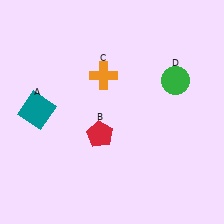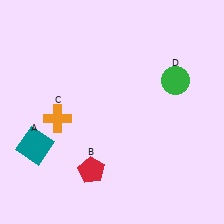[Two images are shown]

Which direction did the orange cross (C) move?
The orange cross (C) moved left.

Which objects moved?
The objects that moved are: the teal square (A), the red pentagon (B), the orange cross (C).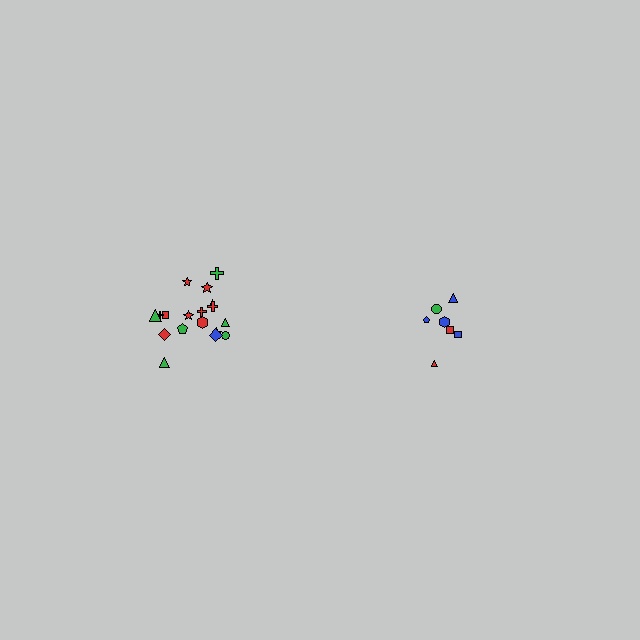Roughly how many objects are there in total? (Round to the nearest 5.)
Roughly 25 objects in total.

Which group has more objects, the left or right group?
The left group.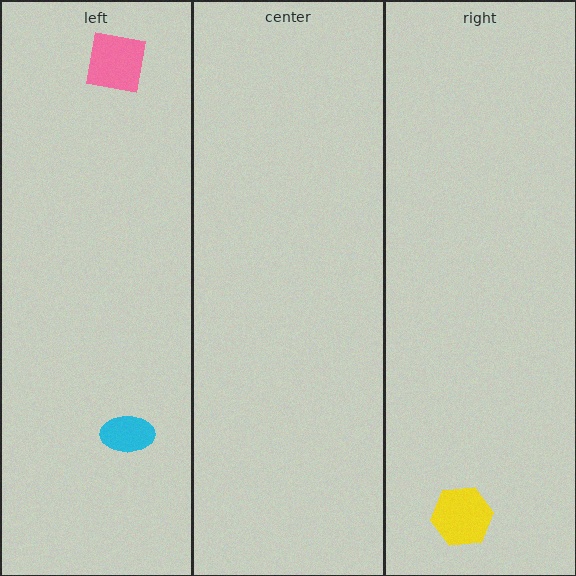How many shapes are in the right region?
1.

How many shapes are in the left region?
2.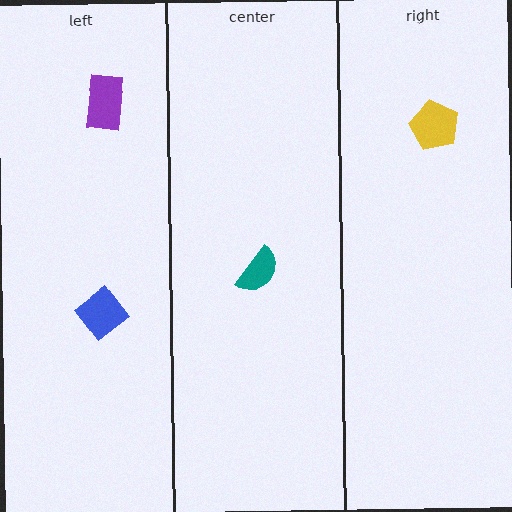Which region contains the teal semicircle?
The center region.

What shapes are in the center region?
The teal semicircle.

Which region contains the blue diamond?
The left region.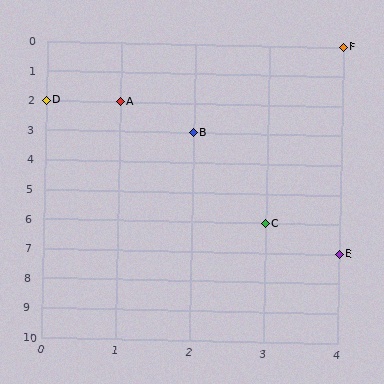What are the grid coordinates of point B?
Point B is at grid coordinates (2, 3).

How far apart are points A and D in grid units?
Points A and D are 1 column apart.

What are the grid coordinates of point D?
Point D is at grid coordinates (0, 2).